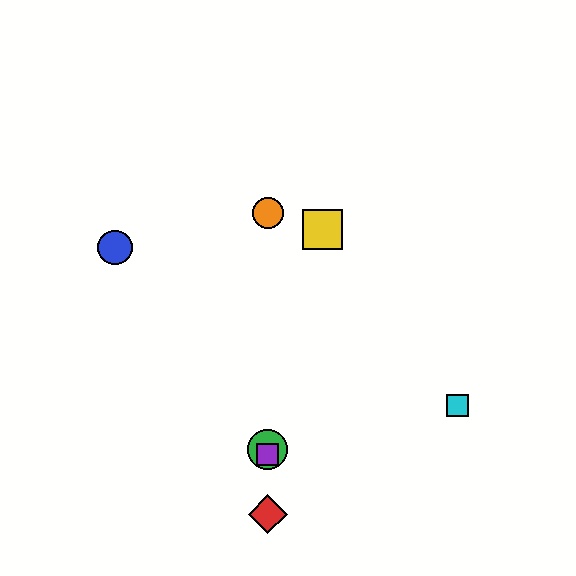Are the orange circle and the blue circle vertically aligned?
No, the orange circle is at x≈268 and the blue circle is at x≈115.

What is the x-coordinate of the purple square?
The purple square is at x≈268.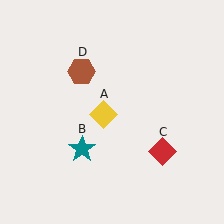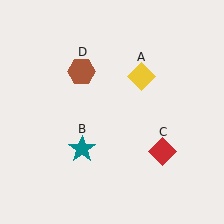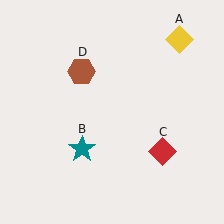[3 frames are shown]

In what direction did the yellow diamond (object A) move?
The yellow diamond (object A) moved up and to the right.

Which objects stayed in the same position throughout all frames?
Teal star (object B) and red diamond (object C) and brown hexagon (object D) remained stationary.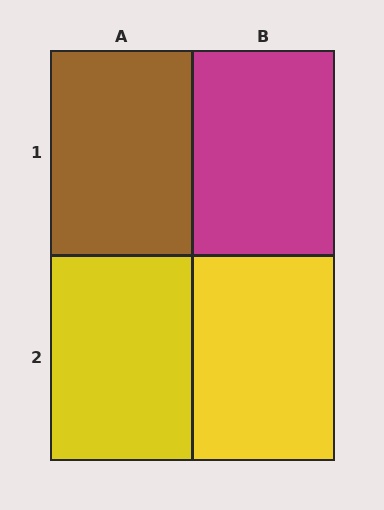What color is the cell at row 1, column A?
Brown.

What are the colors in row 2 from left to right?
Yellow, yellow.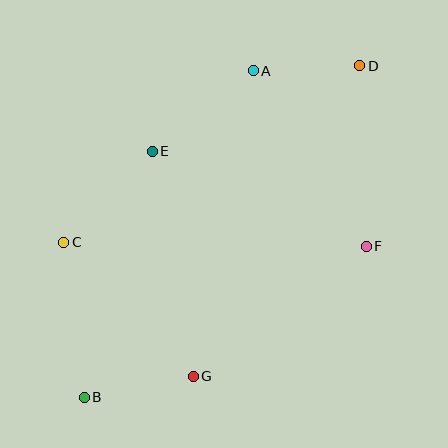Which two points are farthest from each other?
Points B and D are farthest from each other.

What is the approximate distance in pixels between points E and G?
The distance between E and G is approximately 228 pixels.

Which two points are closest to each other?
Points A and D are closest to each other.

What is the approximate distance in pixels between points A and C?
The distance between A and C is approximately 256 pixels.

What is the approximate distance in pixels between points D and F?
The distance between D and F is approximately 181 pixels.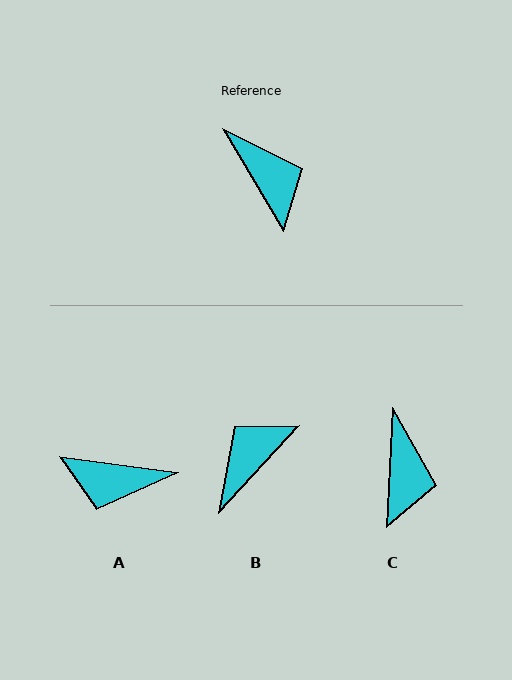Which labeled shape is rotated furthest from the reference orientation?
A, about 128 degrees away.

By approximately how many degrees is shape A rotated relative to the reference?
Approximately 128 degrees clockwise.